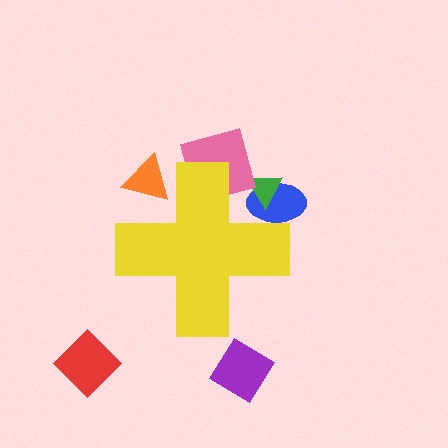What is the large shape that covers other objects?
A yellow cross.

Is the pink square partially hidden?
Yes, the pink square is partially hidden behind the yellow cross.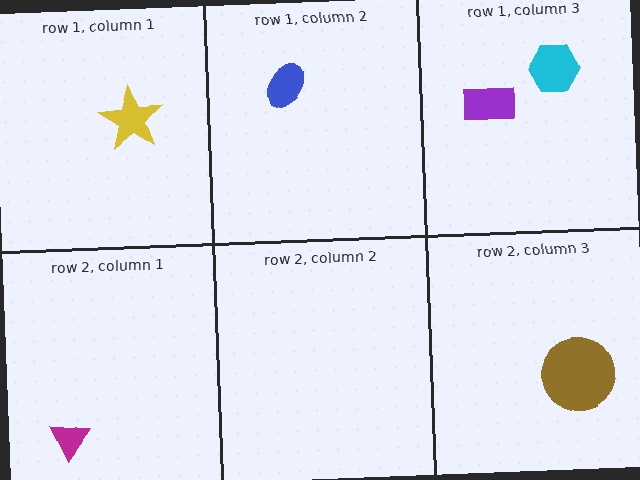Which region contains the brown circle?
The row 2, column 3 region.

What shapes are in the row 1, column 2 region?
The blue ellipse.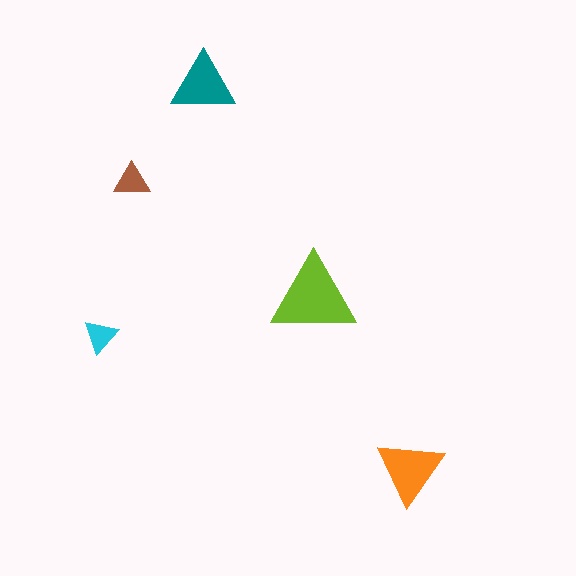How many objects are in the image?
There are 5 objects in the image.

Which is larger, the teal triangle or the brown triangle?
The teal one.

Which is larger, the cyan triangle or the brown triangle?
The brown one.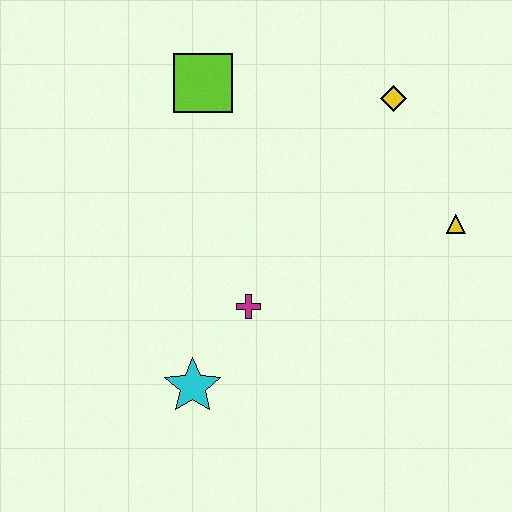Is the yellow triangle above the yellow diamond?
No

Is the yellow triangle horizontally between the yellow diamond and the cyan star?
No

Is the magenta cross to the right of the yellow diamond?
No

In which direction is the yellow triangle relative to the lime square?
The yellow triangle is to the right of the lime square.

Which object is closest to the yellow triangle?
The yellow diamond is closest to the yellow triangle.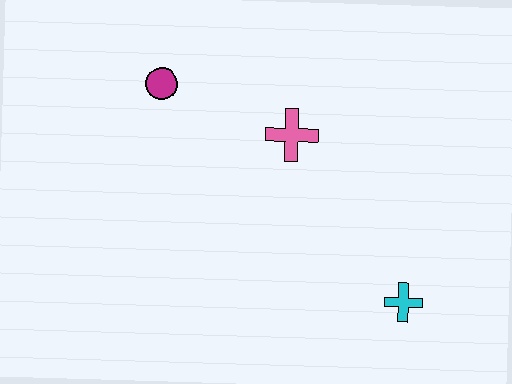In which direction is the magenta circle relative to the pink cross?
The magenta circle is to the left of the pink cross.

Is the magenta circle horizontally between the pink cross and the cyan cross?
No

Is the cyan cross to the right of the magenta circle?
Yes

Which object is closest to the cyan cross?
The pink cross is closest to the cyan cross.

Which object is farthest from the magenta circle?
The cyan cross is farthest from the magenta circle.